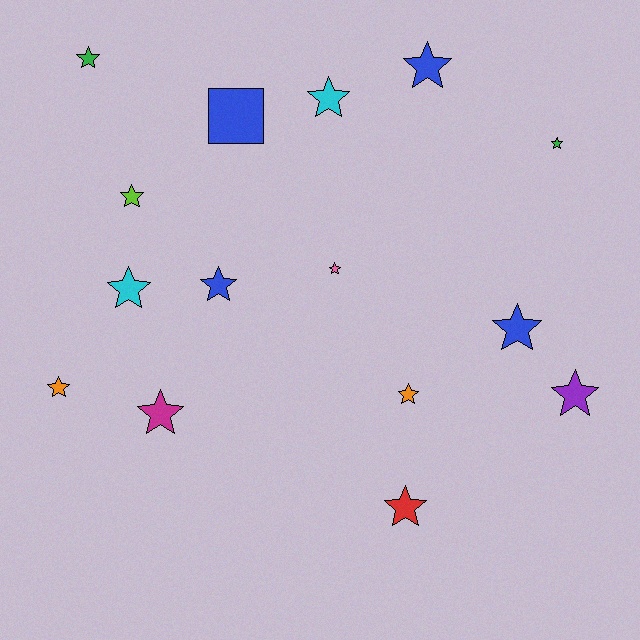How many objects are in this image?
There are 15 objects.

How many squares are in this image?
There is 1 square.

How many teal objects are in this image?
There are no teal objects.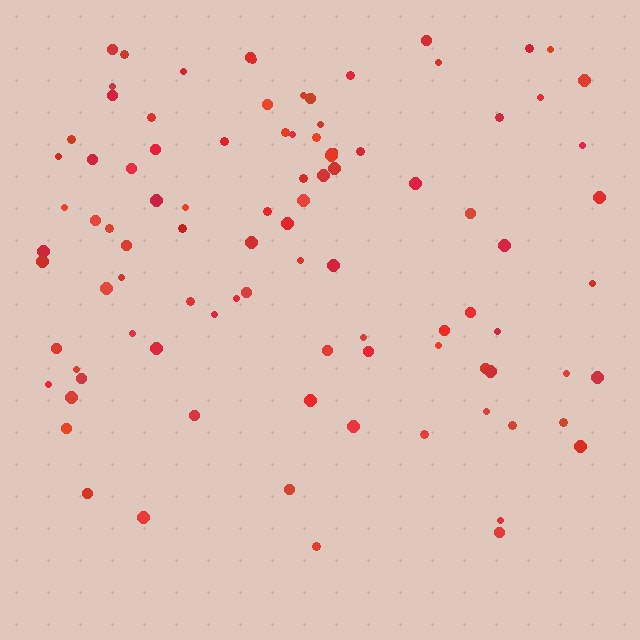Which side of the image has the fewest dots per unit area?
The bottom.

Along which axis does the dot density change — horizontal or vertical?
Vertical.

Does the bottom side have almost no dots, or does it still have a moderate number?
Still a moderate number, just noticeably fewer than the top.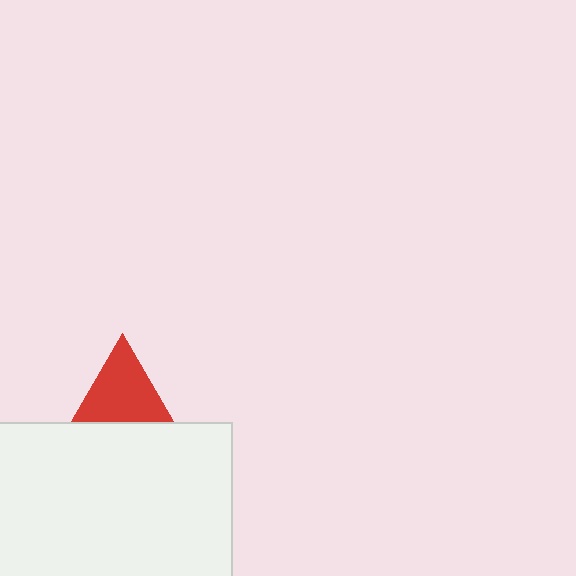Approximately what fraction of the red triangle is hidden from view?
Roughly 33% of the red triangle is hidden behind the white rectangle.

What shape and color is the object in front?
The object in front is a white rectangle.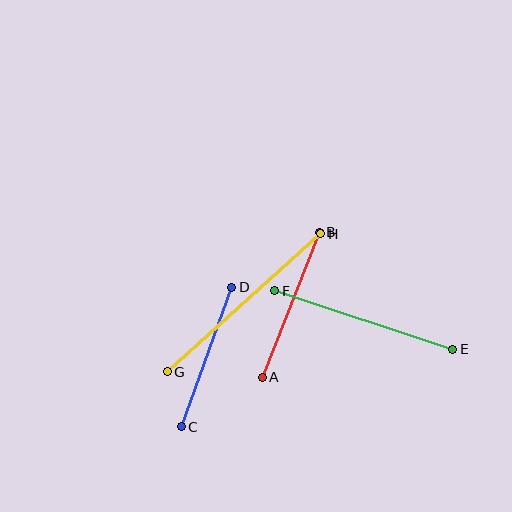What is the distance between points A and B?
The distance is approximately 156 pixels.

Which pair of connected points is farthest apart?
Points G and H are farthest apart.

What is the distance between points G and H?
The distance is approximately 206 pixels.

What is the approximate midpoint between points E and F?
The midpoint is at approximately (364, 320) pixels.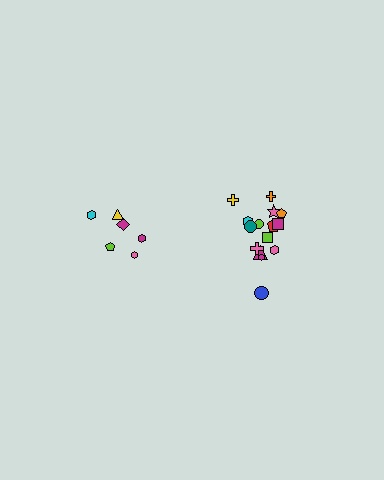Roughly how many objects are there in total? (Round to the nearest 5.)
Roughly 20 objects in total.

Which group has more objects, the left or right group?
The right group.